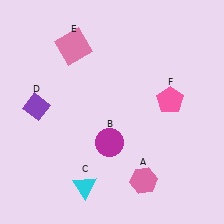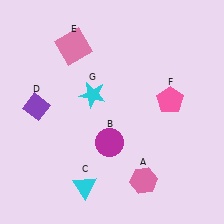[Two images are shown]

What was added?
A cyan star (G) was added in Image 2.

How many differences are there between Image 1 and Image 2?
There is 1 difference between the two images.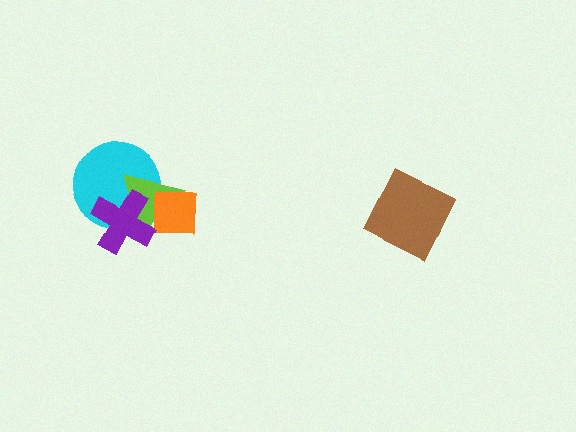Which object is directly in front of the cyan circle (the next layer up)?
The lime triangle is directly in front of the cyan circle.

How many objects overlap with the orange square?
3 objects overlap with the orange square.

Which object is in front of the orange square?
The purple cross is in front of the orange square.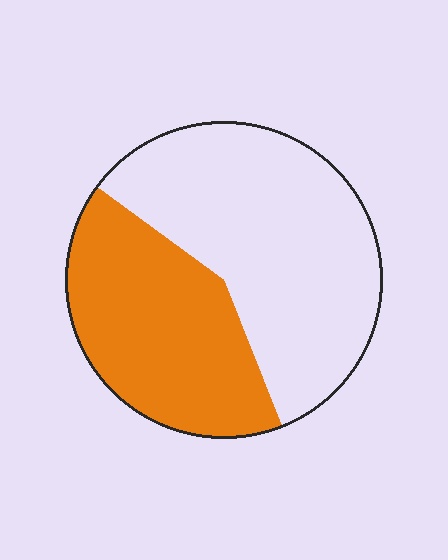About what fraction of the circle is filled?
About two fifths (2/5).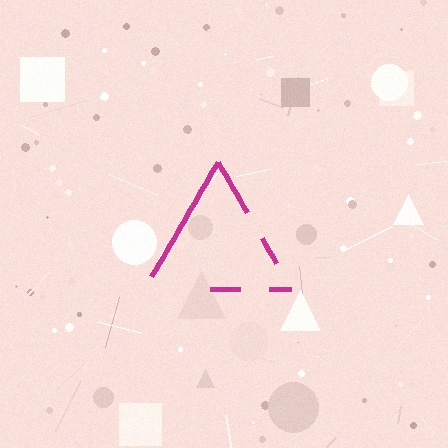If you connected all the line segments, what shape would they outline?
They would outline a triangle.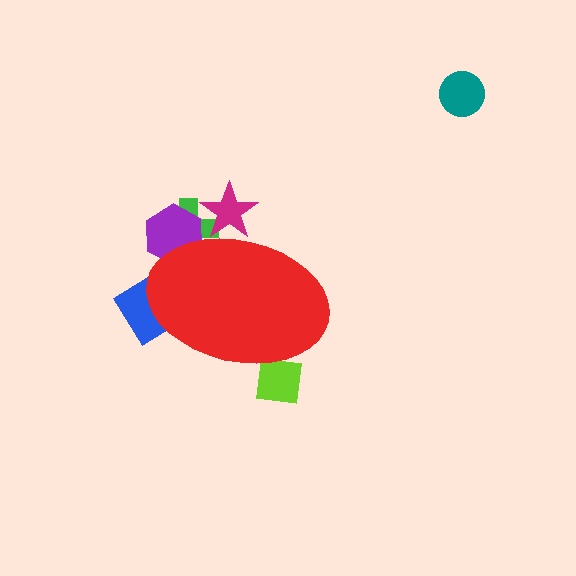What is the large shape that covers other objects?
A red ellipse.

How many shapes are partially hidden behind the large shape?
5 shapes are partially hidden.